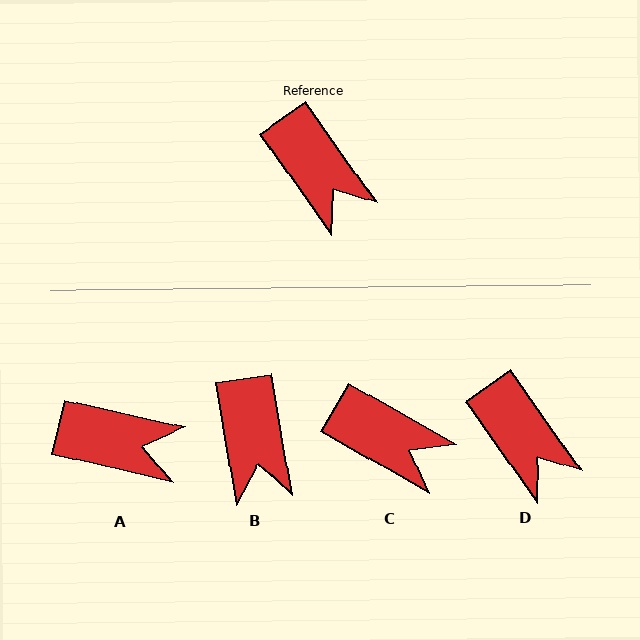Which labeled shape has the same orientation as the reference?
D.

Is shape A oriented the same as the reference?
No, it is off by about 42 degrees.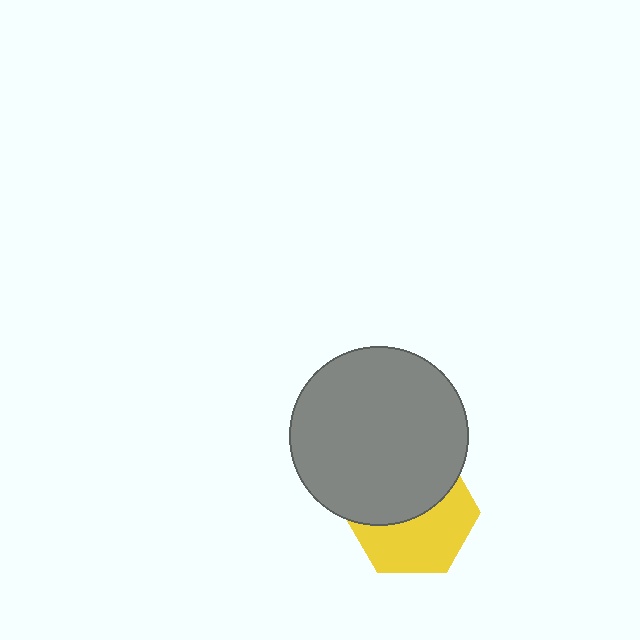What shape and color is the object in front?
The object in front is a gray circle.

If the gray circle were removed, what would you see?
You would see the complete yellow hexagon.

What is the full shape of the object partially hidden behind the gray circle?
The partially hidden object is a yellow hexagon.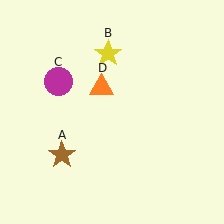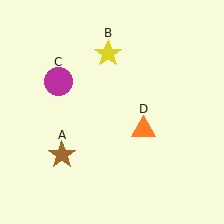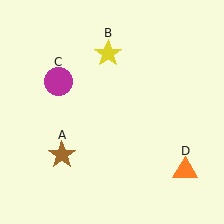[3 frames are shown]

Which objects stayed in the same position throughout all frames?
Brown star (object A) and yellow star (object B) and magenta circle (object C) remained stationary.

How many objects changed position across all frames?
1 object changed position: orange triangle (object D).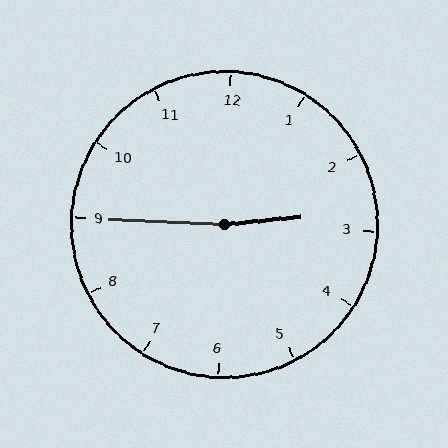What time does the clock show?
2:45.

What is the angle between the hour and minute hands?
Approximately 172 degrees.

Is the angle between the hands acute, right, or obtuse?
It is obtuse.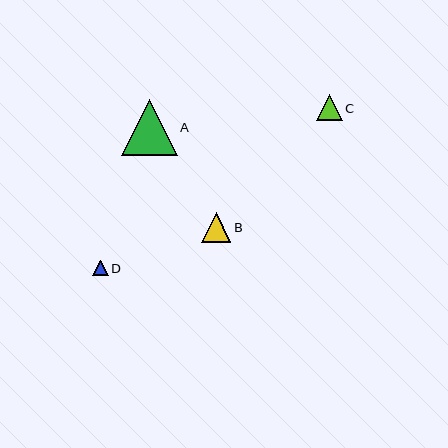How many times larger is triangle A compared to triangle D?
Triangle A is approximately 3.6 times the size of triangle D.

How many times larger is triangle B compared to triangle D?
Triangle B is approximately 1.9 times the size of triangle D.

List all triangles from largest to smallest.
From largest to smallest: A, B, C, D.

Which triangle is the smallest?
Triangle D is the smallest with a size of approximately 15 pixels.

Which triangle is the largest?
Triangle A is the largest with a size of approximately 56 pixels.